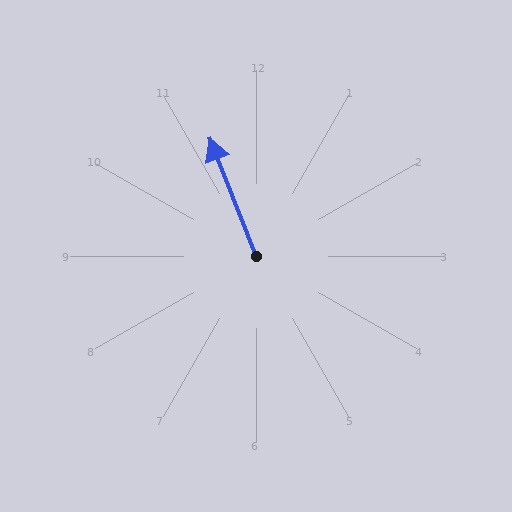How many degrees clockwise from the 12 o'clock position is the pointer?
Approximately 338 degrees.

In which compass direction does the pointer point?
North.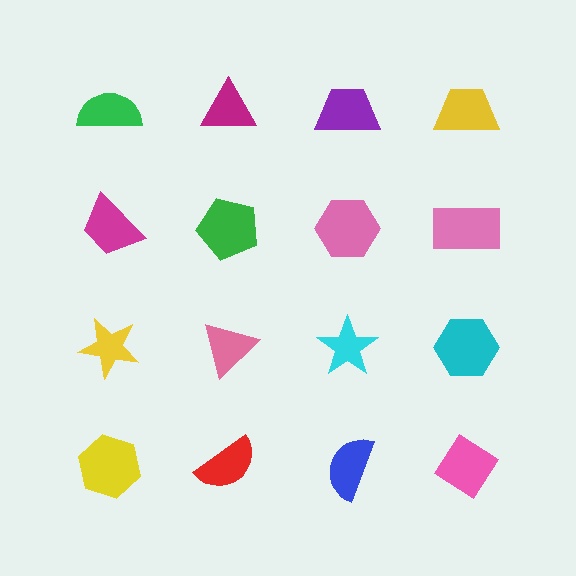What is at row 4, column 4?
A pink diamond.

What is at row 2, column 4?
A pink rectangle.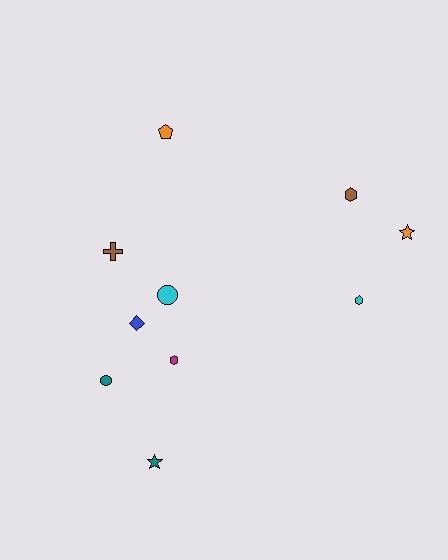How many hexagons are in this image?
There are 3 hexagons.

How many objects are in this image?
There are 10 objects.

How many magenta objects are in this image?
There is 1 magenta object.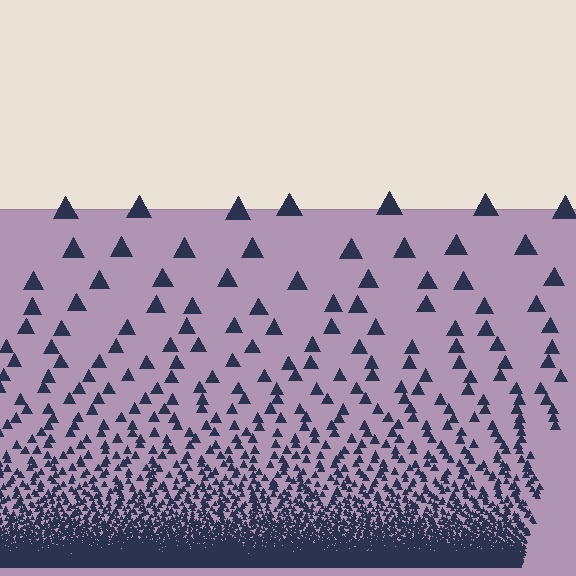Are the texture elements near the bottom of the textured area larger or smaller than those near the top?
Smaller. The gradient is inverted — elements near the bottom are smaller and denser.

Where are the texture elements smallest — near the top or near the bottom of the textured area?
Near the bottom.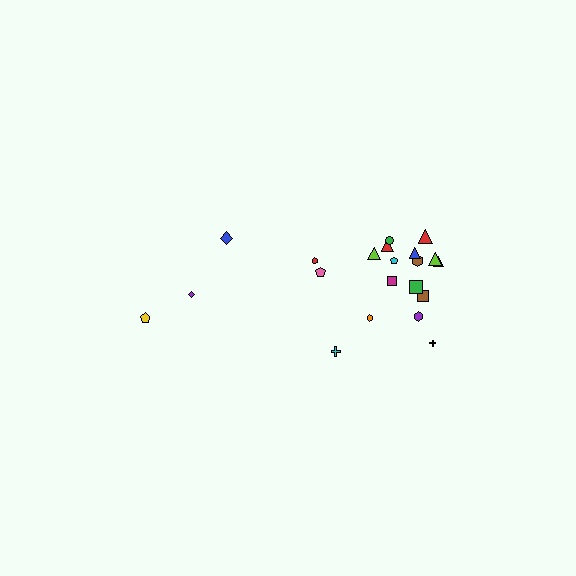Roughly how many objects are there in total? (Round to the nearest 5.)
Roughly 20 objects in total.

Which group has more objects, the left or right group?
The right group.